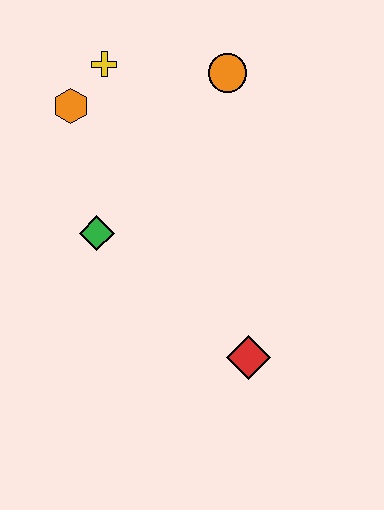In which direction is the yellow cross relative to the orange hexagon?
The yellow cross is above the orange hexagon.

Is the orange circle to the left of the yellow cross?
No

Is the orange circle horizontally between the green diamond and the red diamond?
Yes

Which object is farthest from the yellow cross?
The red diamond is farthest from the yellow cross.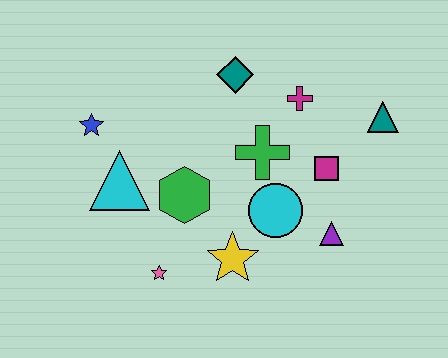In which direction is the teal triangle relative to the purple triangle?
The teal triangle is above the purple triangle.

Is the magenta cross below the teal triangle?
No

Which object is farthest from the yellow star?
The teal triangle is farthest from the yellow star.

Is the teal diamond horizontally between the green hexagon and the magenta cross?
Yes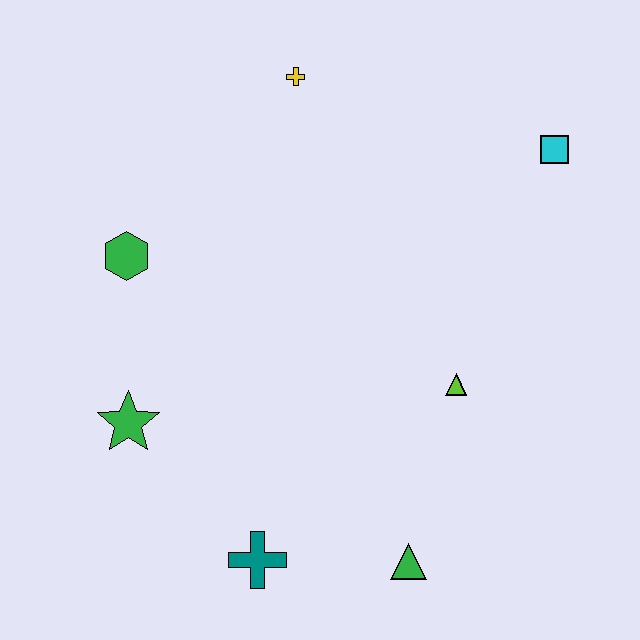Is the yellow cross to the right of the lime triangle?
No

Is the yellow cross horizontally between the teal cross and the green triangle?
Yes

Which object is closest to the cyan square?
The lime triangle is closest to the cyan square.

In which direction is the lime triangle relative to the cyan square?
The lime triangle is below the cyan square.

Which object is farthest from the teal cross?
The cyan square is farthest from the teal cross.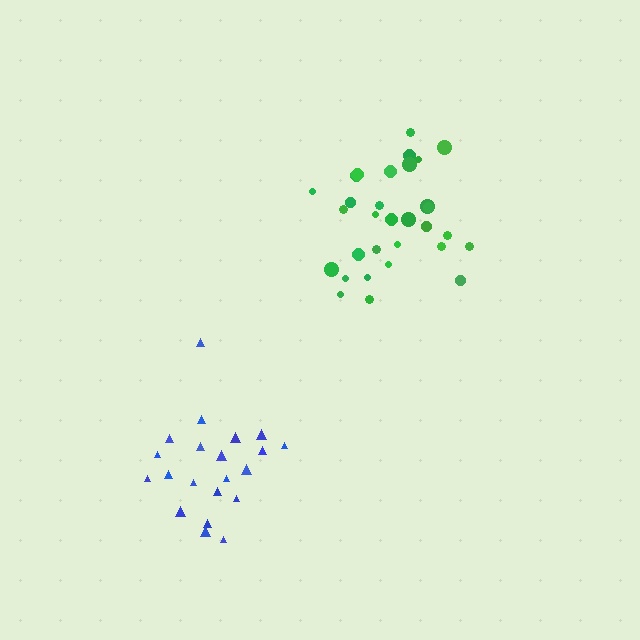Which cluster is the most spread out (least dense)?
Blue.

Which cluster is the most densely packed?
Green.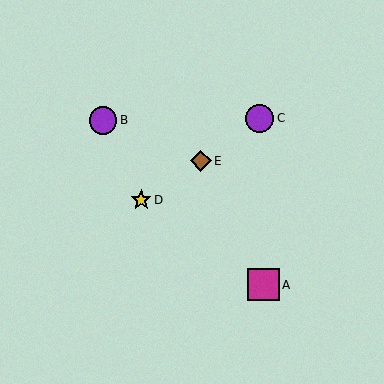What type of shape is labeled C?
Shape C is a purple circle.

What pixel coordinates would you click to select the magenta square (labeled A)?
Click at (263, 285) to select the magenta square A.